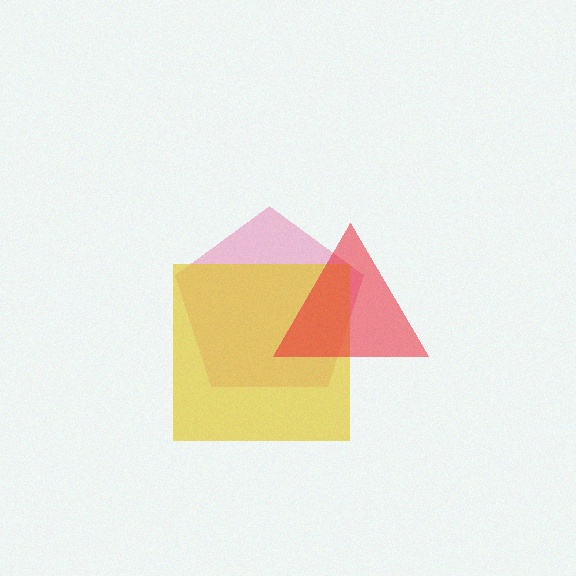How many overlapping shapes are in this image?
There are 3 overlapping shapes in the image.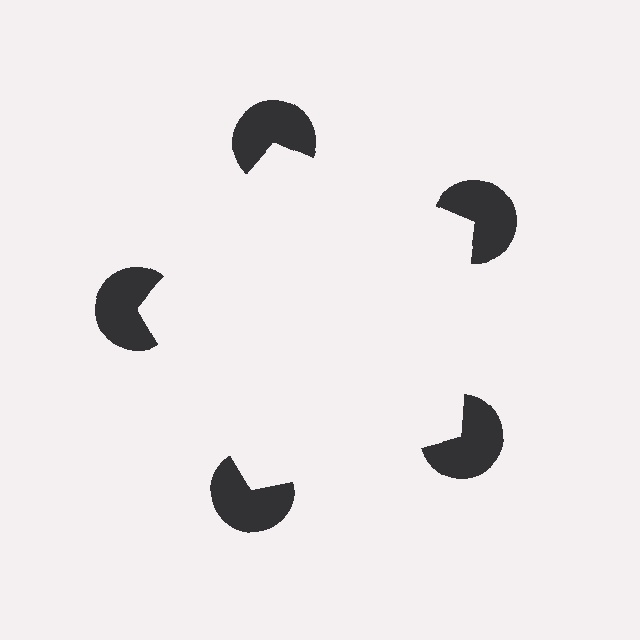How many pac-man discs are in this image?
There are 5 — one at each vertex of the illusory pentagon.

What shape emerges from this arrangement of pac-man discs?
An illusory pentagon — its edges are inferred from the aligned wedge cuts in the pac-man discs, not physically drawn.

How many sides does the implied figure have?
5 sides.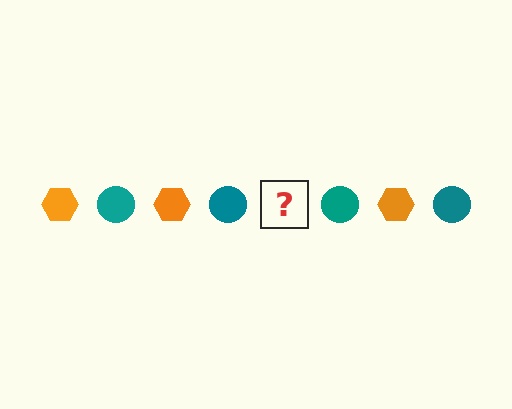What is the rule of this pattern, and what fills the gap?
The rule is that the pattern alternates between orange hexagon and teal circle. The gap should be filled with an orange hexagon.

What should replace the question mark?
The question mark should be replaced with an orange hexagon.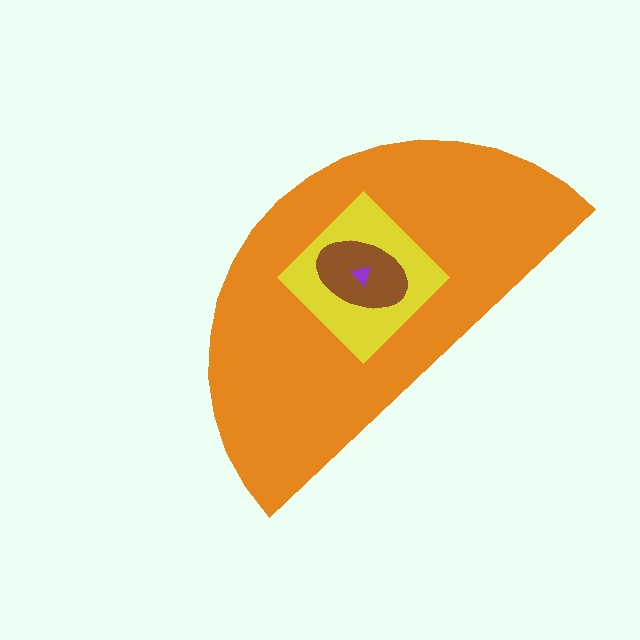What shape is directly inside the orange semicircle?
The yellow diamond.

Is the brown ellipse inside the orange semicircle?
Yes.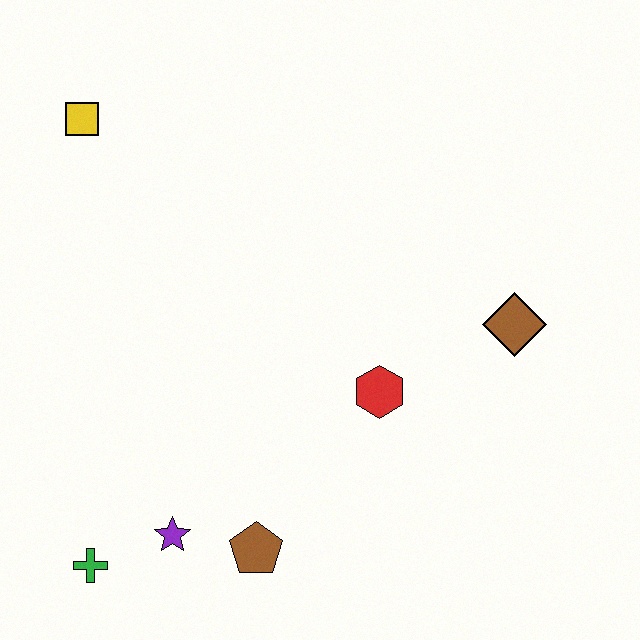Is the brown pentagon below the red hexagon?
Yes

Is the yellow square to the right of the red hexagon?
No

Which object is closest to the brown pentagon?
The purple star is closest to the brown pentagon.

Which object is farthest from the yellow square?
The brown diamond is farthest from the yellow square.